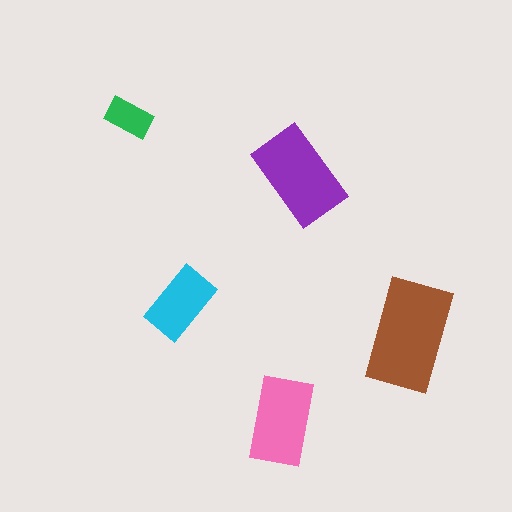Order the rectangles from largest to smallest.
the brown one, the purple one, the pink one, the cyan one, the green one.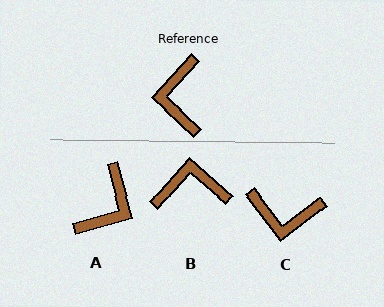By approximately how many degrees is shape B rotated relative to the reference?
Approximately 89 degrees clockwise.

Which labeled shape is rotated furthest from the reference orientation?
A, about 148 degrees away.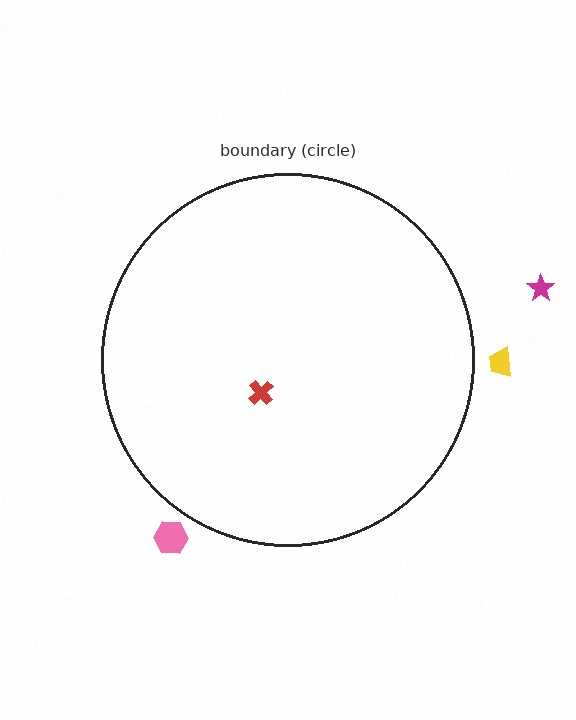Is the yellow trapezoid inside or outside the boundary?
Outside.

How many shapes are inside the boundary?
1 inside, 3 outside.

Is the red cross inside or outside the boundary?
Inside.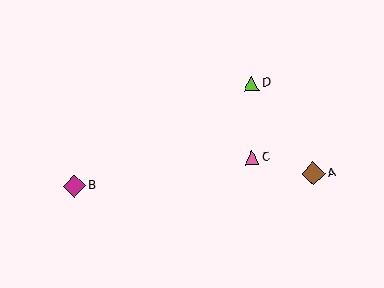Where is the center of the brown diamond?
The center of the brown diamond is at (313, 174).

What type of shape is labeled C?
Shape C is a pink triangle.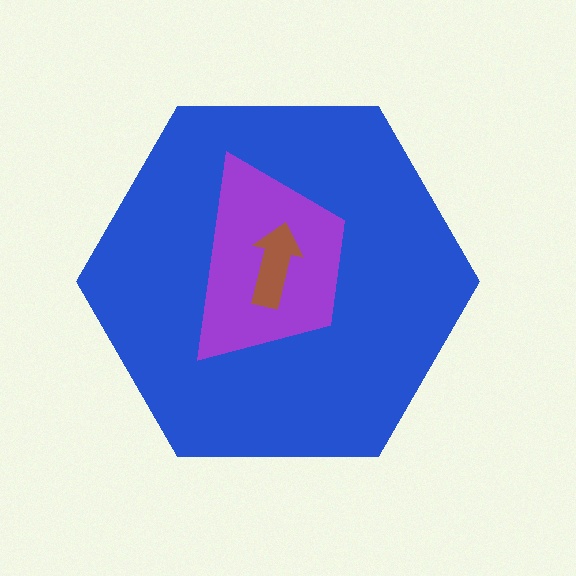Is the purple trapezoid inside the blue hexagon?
Yes.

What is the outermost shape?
The blue hexagon.